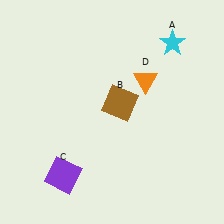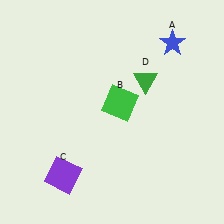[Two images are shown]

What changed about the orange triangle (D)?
In Image 1, D is orange. In Image 2, it changed to green.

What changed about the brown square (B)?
In Image 1, B is brown. In Image 2, it changed to green.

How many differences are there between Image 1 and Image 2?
There are 3 differences between the two images.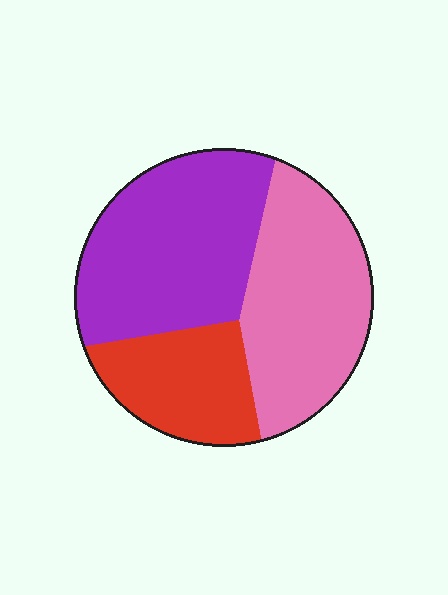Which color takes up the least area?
Red, at roughly 20%.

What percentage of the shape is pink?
Pink takes up about three eighths (3/8) of the shape.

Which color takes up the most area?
Purple, at roughly 40%.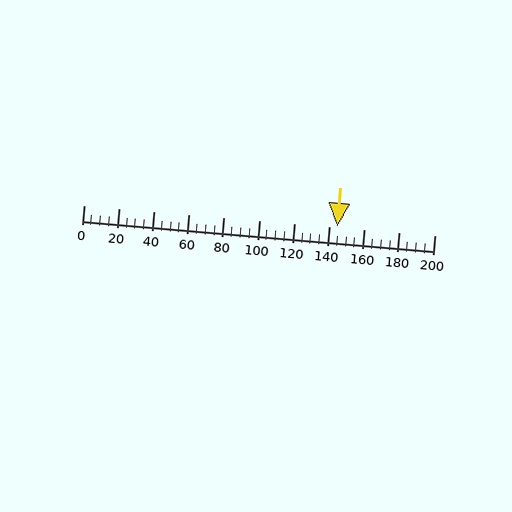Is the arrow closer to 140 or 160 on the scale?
The arrow is closer to 140.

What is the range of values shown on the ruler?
The ruler shows values from 0 to 200.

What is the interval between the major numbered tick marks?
The major tick marks are spaced 20 units apart.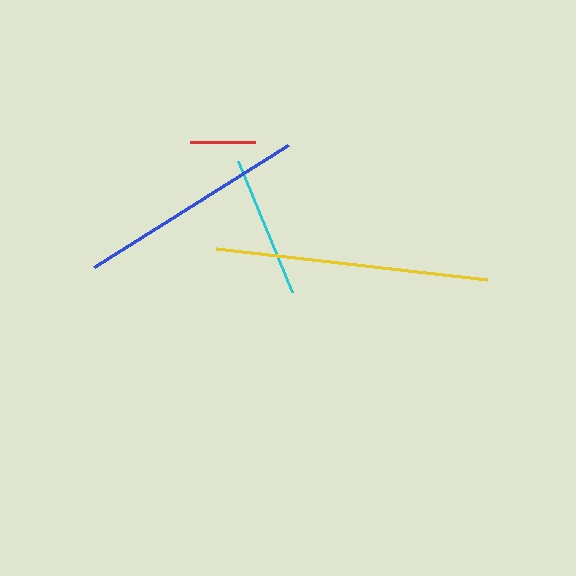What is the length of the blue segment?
The blue segment is approximately 228 pixels long.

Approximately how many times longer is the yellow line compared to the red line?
The yellow line is approximately 4.2 times the length of the red line.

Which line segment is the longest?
The yellow line is the longest at approximately 273 pixels.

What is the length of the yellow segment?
The yellow segment is approximately 273 pixels long.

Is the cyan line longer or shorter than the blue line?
The blue line is longer than the cyan line.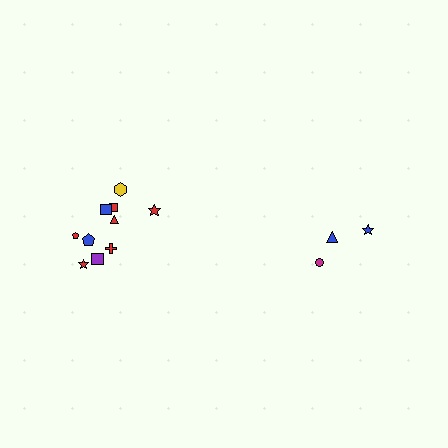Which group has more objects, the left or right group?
The left group.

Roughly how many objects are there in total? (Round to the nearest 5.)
Roughly 15 objects in total.